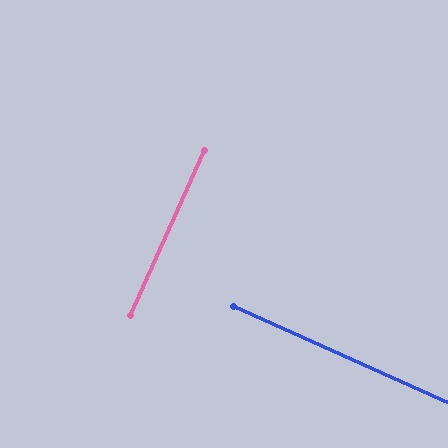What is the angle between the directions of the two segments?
Approximately 90 degrees.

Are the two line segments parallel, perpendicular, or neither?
Perpendicular — they meet at approximately 90°.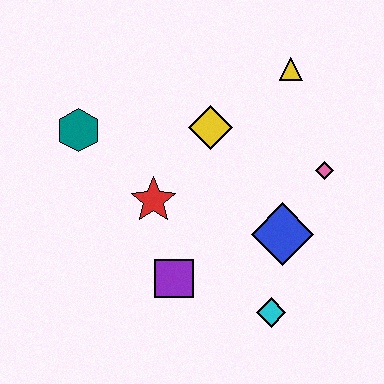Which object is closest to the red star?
The purple square is closest to the red star.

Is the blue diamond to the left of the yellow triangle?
Yes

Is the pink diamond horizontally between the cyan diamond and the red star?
No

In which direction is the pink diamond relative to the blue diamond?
The pink diamond is above the blue diamond.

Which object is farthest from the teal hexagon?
The cyan diamond is farthest from the teal hexagon.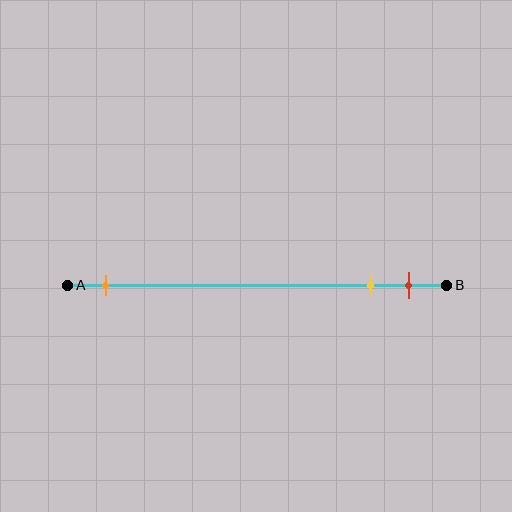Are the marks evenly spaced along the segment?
No, the marks are not evenly spaced.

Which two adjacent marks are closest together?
The yellow and red marks are the closest adjacent pair.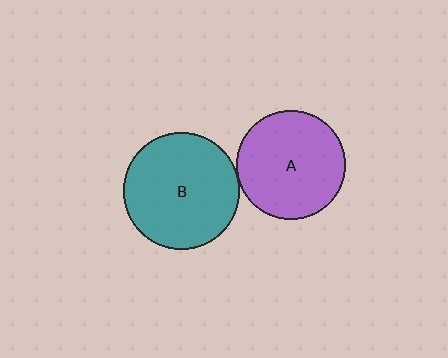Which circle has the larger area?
Circle B (teal).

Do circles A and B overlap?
Yes.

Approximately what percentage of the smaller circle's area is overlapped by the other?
Approximately 5%.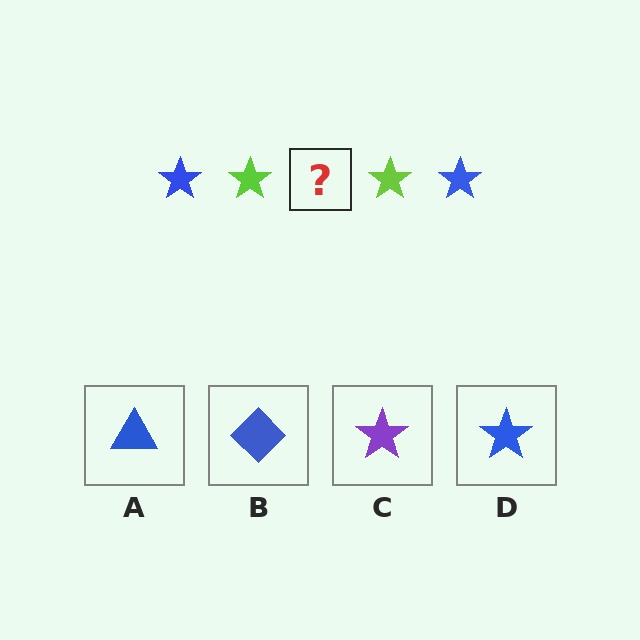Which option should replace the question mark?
Option D.